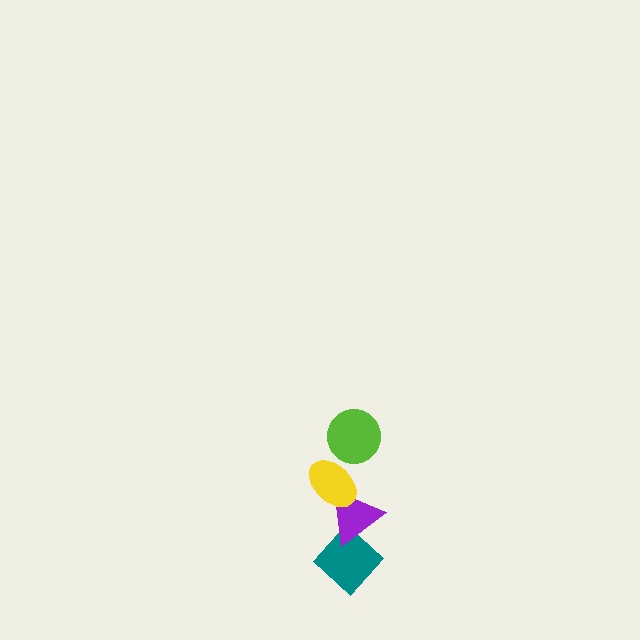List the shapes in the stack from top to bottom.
From top to bottom: the lime circle, the yellow ellipse, the purple triangle, the teal diamond.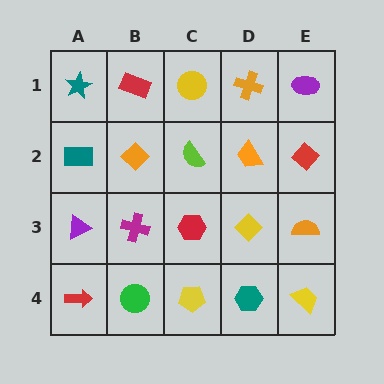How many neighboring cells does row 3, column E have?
3.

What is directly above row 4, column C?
A red hexagon.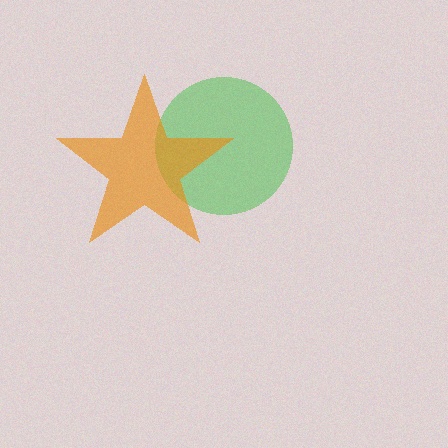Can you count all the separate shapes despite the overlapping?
Yes, there are 2 separate shapes.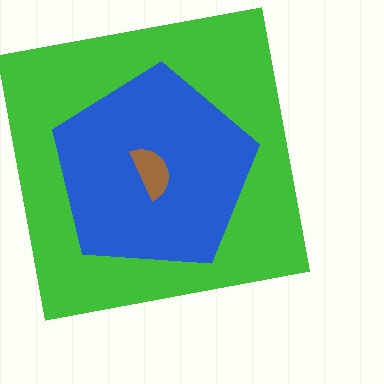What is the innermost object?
The brown semicircle.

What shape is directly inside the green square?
The blue pentagon.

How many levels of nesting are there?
3.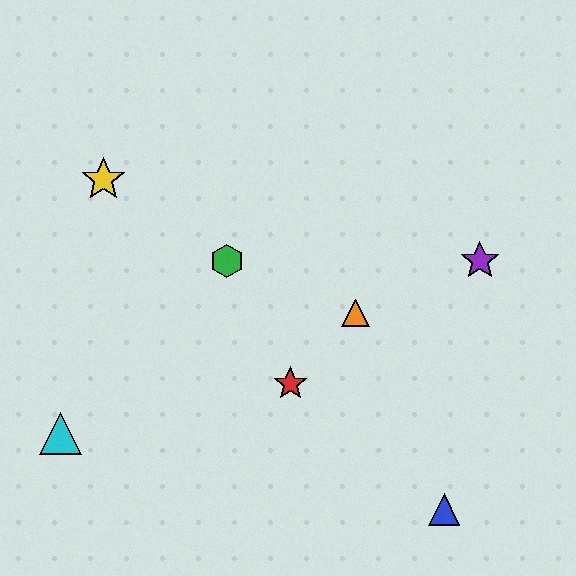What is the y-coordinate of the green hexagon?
The green hexagon is at y≈261.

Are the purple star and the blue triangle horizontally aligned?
No, the purple star is at y≈261 and the blue triangle is at y≈510.